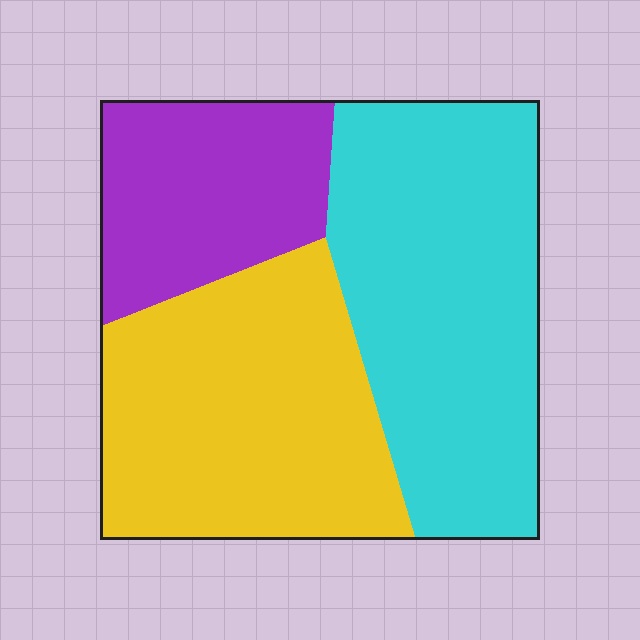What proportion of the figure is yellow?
Yellow covers about 35% of the figure.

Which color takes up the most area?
Cyan, at roughly 40%.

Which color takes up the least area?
Purple, at roughly 20%.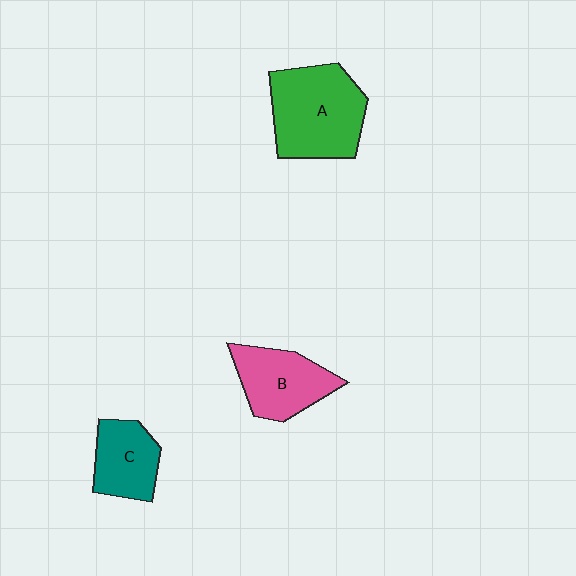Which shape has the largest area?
Shape A (green).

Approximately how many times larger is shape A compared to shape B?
Approximately 1.4 times.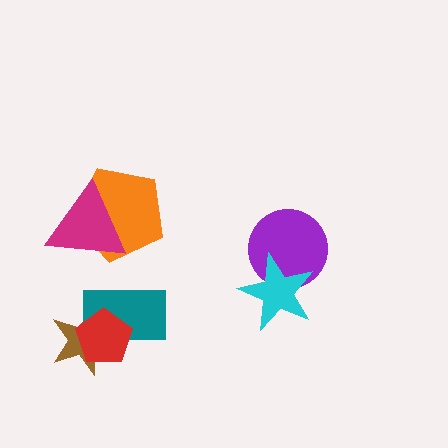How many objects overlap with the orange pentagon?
1 object overlaps with the orange pentagon.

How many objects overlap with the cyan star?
1 object overlaps with the cyan star.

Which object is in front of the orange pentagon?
The magenta triangle is in front of the orange pentagon.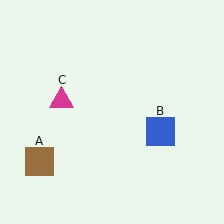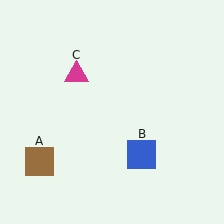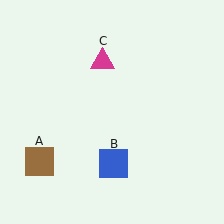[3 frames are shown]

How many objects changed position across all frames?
2 objects changed position: blue square (object B), magenta triangle (object C).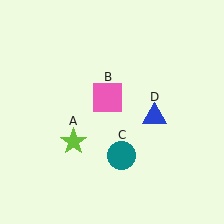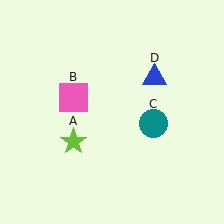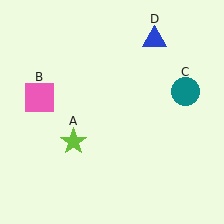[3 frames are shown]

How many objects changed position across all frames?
3 objects changed position: pink square (object B), teal circle (object C), blue triangle (object D).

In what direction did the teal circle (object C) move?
The teal circle (object C) moved up and to the right.